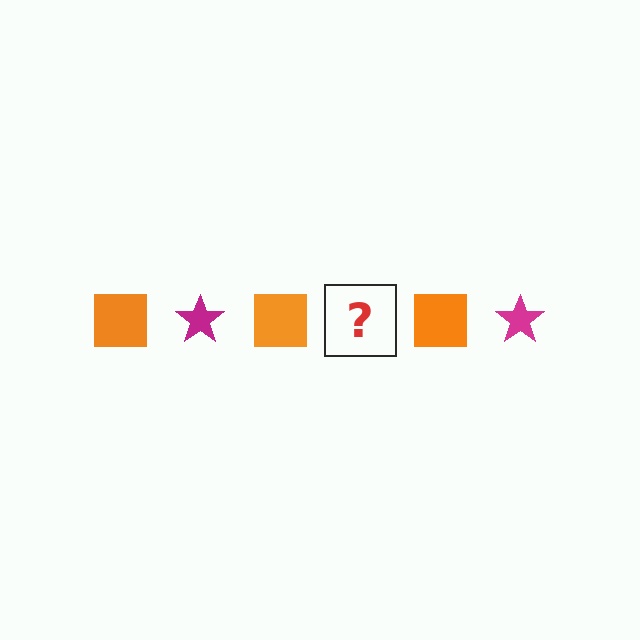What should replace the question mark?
The question mark should be replaced with a magenta star.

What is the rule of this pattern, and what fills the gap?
The rule is that the pattern alternates between orange square and magenta star. The gap should be filled with a magenta star.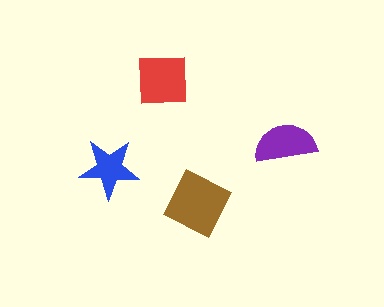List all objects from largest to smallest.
The brown diamond, the red square, the purple semicircle, the blue star.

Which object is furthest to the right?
The purple semicircle is rightmost.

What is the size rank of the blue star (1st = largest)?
4th.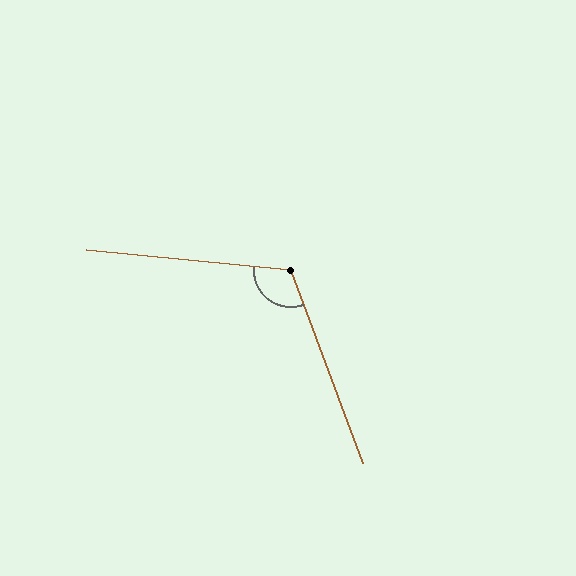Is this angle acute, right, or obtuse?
It is obtuse.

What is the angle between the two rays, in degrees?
Approximately 116 degrees.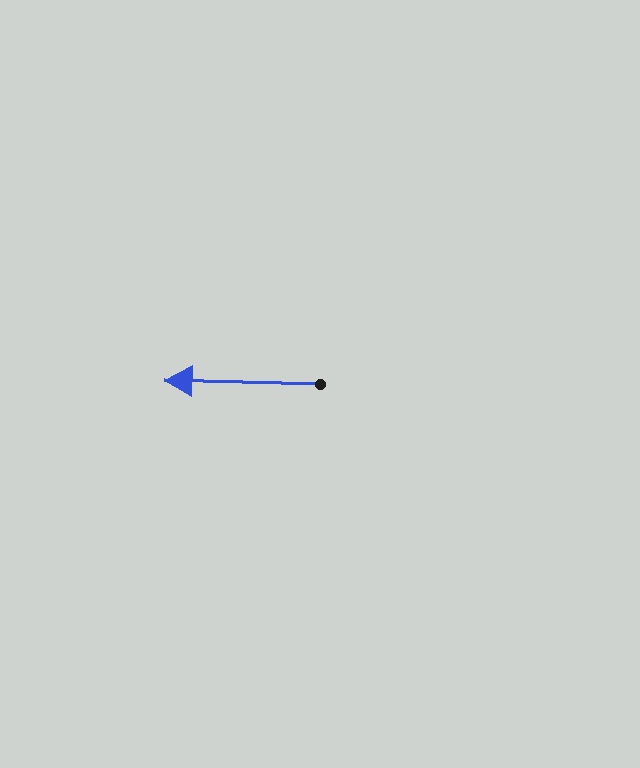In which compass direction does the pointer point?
West.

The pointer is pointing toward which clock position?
Roughly 9 o'clock.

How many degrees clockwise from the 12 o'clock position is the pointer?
Approximately 271 degrees.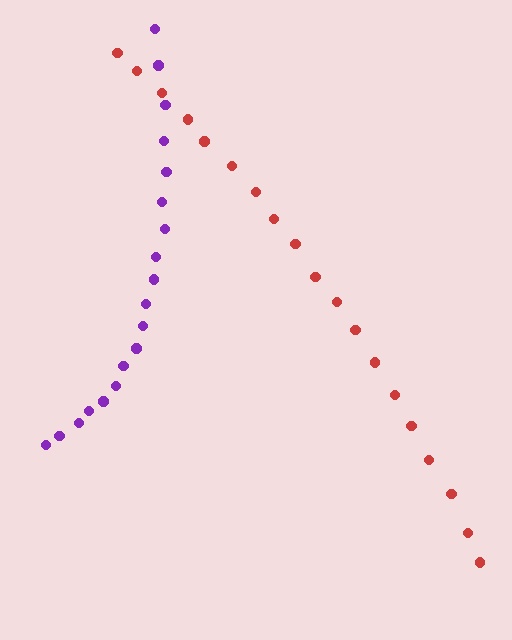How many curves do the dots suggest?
There are 2 distinct paths.